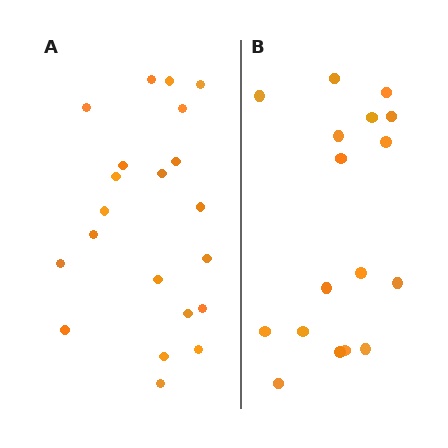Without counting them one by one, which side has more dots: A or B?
Region A (the left region) has more dots.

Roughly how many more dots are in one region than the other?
Region A has about 4 more dots than region B.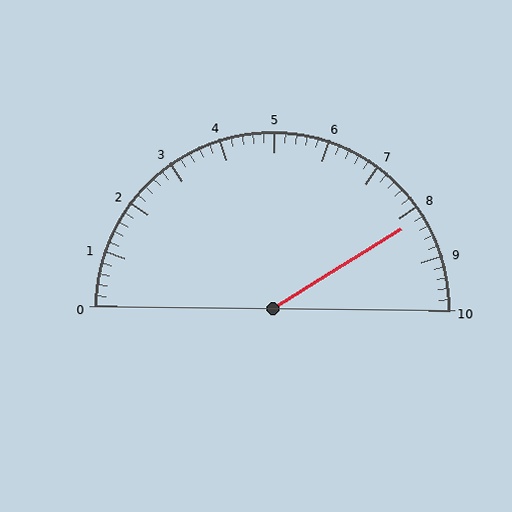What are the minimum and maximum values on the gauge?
The gauge ranges from 0 to 10.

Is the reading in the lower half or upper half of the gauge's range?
The reading is in the upper half of the range (0 to 10).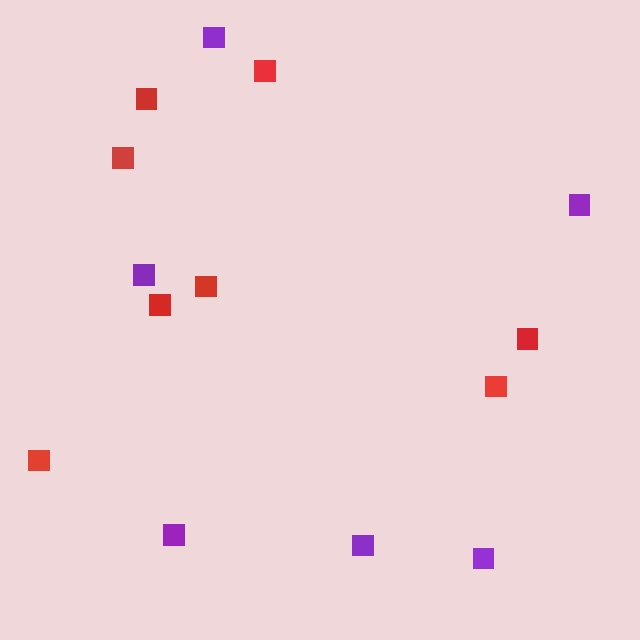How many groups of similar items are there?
There are 2 groups: one group of purple squares (6) and one group of red squares (8).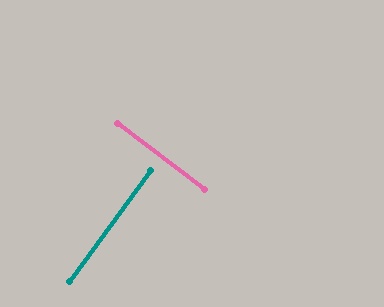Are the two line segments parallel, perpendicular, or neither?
Perpendicular — they meet at approximately 89°.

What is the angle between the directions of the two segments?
Approximately 89 degrees.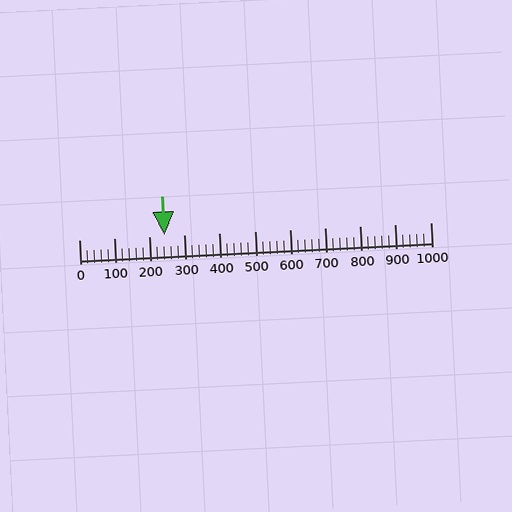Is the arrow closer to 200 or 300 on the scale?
The arrow is closer to 200.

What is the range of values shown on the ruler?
The ruler shows values from 0 to 1000.